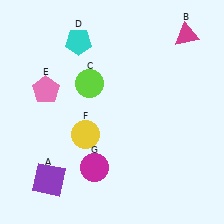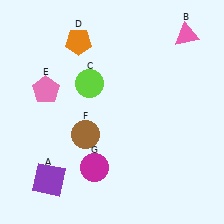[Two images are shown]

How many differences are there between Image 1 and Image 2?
There are 3 differences between the two images.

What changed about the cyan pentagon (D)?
In Image 1, D is cyan. In Image 2, it changed to orange.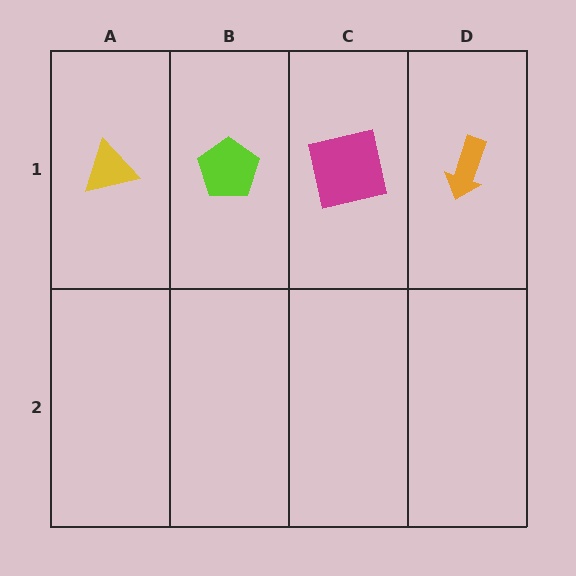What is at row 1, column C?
A magenta square.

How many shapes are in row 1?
4 shapes.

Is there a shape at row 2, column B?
No, that cell is empty.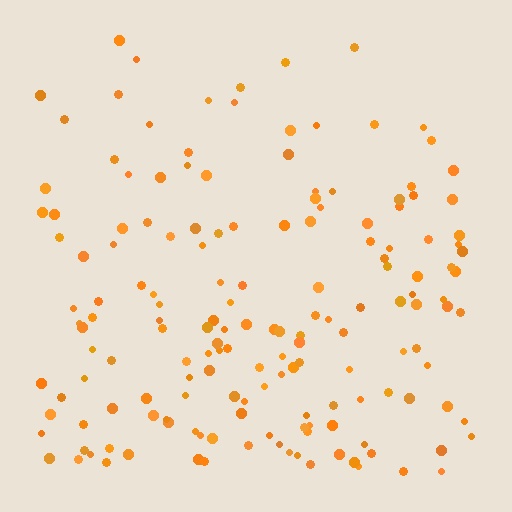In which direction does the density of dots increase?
From top to bottom, with the bottom side densest.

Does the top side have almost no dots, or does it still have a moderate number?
Still a moderate number, just noticeably fewer than the bottom.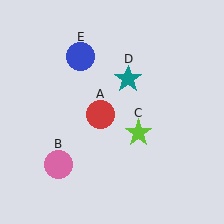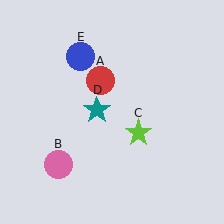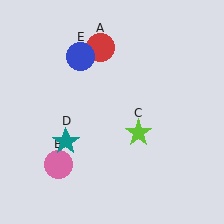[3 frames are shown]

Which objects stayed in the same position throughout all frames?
Pink circle (object B) and lime star (object C) and blue circle (object E) remained stationary.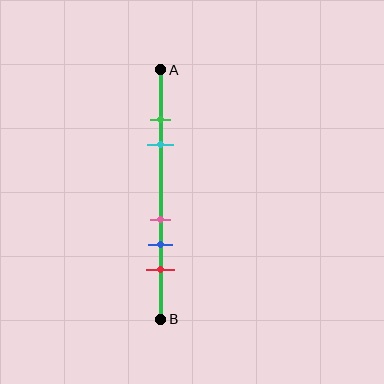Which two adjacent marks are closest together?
The green and cyan marks are the closest adjacent pair.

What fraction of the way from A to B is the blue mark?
The blue mark is approximately 70% (0.7) of the way from A to B.